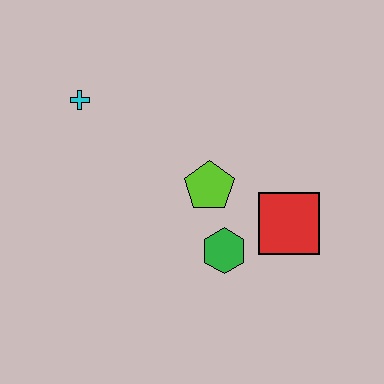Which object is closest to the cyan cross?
The lime pentagon is closest to the cyan cross.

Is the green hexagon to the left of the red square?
Yes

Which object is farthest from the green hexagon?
The cyan cross is farthest from the green hexagon.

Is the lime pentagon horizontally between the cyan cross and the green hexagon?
Yes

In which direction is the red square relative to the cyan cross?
The red square is to the right of the cyan cross.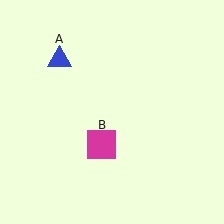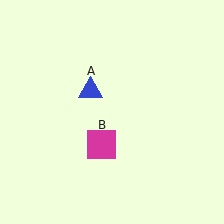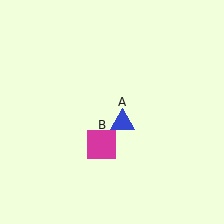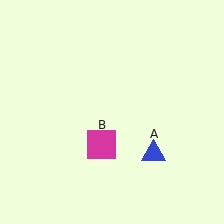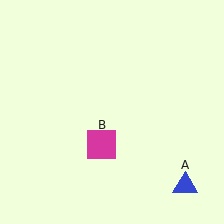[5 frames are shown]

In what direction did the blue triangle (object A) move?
The blue triangle (object A) moved down and to the right.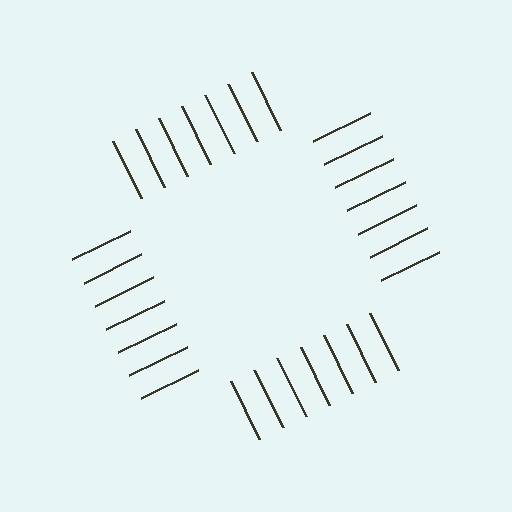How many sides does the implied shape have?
4 sides — the line-ends trace a square.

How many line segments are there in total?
28 — 7 along each of the 4 edges.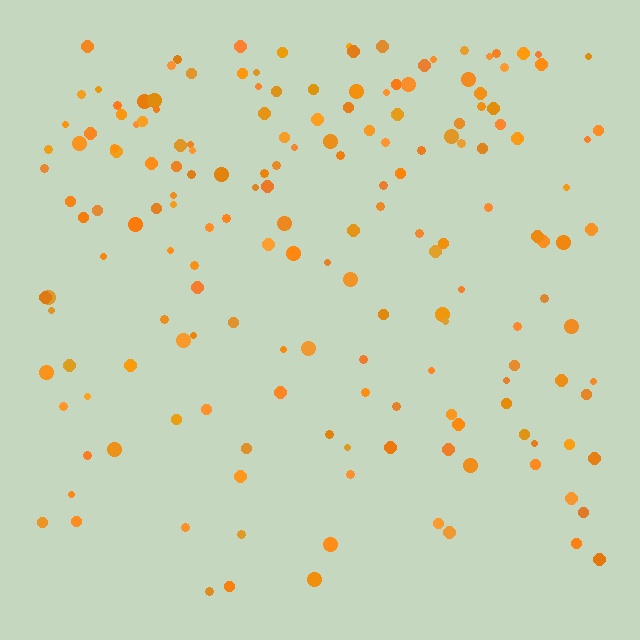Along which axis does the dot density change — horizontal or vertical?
Vertical.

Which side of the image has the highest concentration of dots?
The top.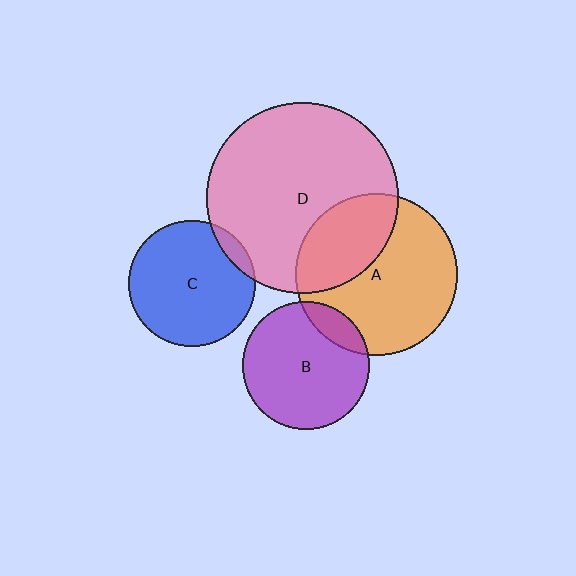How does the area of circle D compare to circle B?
Approximately 2.3 times.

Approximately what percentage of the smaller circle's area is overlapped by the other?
Approximately 35%.